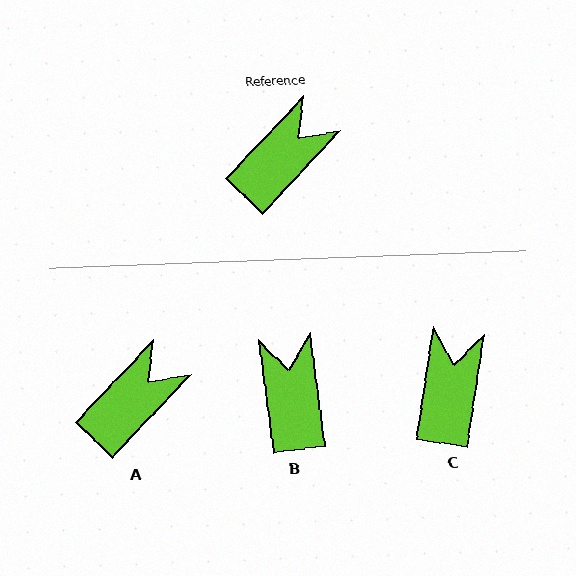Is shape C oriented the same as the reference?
No, it is off by about 35 degrees.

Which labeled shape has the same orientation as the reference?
A.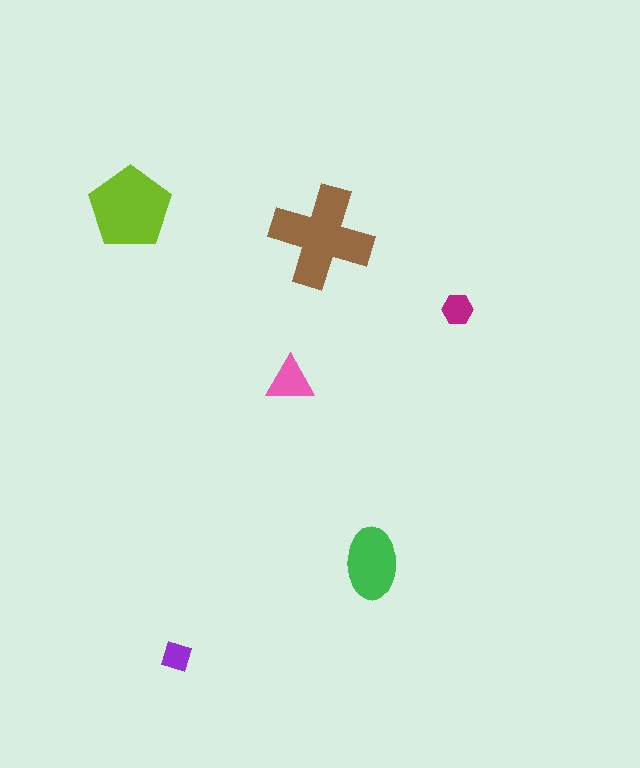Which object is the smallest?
The purple diamond.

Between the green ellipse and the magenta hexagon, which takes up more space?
The green ellipse.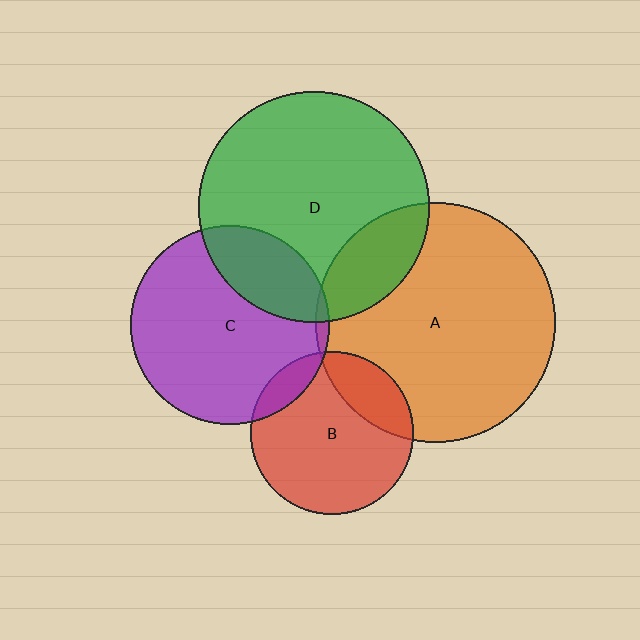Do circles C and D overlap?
Yes.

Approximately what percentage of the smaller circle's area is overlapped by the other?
Approximately 25%.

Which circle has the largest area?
Circle A (orange).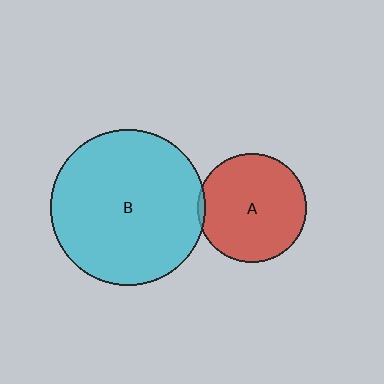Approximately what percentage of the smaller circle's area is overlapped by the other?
Approximately 5%.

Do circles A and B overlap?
Yes.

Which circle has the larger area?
Circle B (cyan).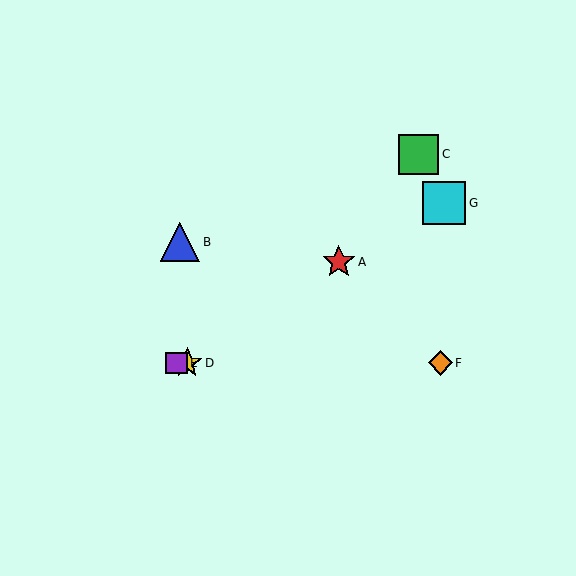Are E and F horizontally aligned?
Yes, both are at y≈363.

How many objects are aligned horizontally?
3 objects (D, E, F) are aligned horizontally.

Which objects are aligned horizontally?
Objects D, E, F are aligned horizontally.